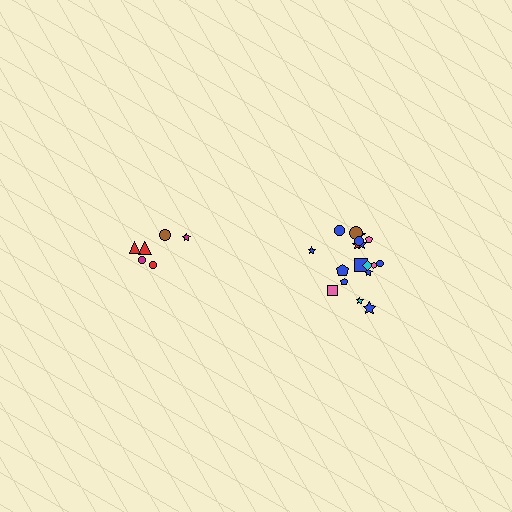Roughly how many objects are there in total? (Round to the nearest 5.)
Roughly 25 objects in total.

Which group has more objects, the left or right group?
The right group.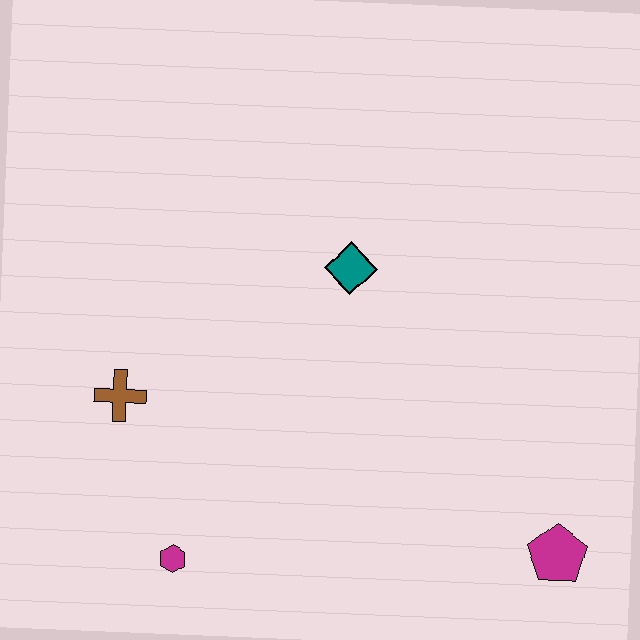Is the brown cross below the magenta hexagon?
No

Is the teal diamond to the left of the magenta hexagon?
No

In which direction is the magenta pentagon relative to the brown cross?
The magenta pentagon is to the right of the brown cross.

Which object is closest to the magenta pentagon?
The teal diamond is closest to the magenta pentagon.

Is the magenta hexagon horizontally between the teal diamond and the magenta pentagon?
No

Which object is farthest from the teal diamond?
The magenta pentagon is farthest from the teal diamond.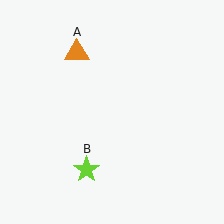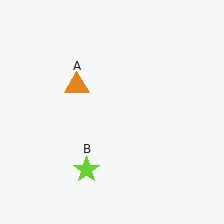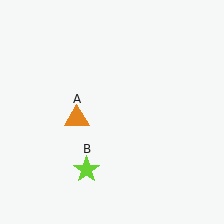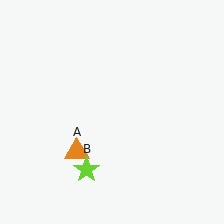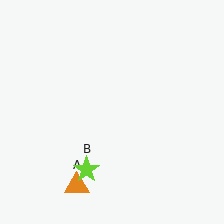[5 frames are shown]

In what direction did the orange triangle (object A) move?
The orange triangle (object A) moved down.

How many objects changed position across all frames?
1 object changed position: orange triangle (object A).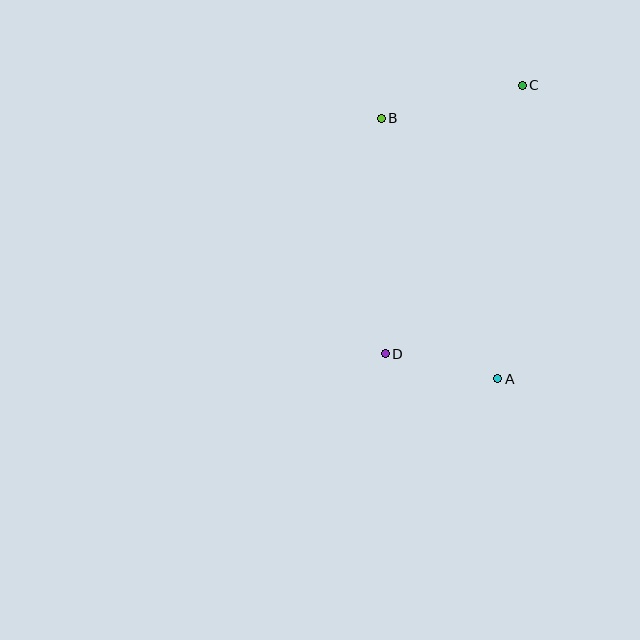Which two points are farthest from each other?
Points C and D are farthest from each other.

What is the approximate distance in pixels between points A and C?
The distance between A and C is approximately 294 pixels.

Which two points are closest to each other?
Points A and D are closest to each other.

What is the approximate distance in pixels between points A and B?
The distance between A and B is approximately 285 pixels.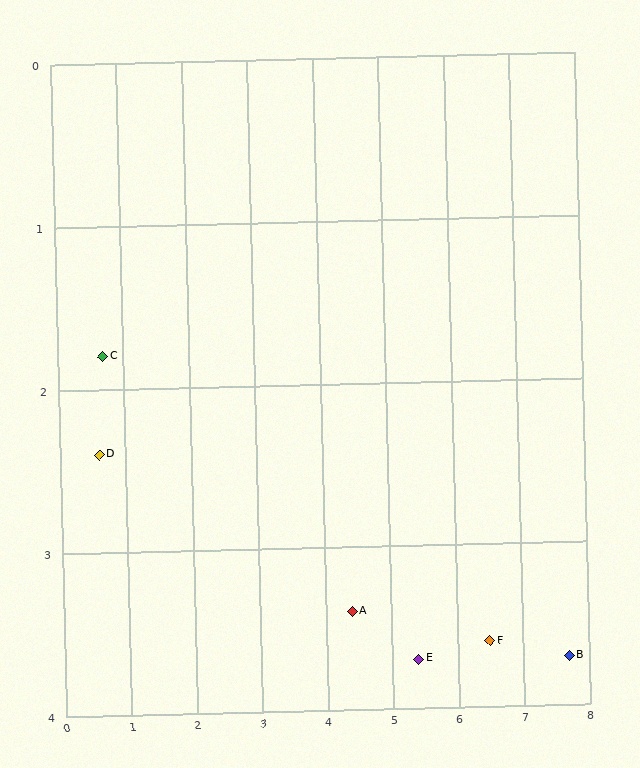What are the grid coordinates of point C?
Point C is at approximately (0.7, 1.8).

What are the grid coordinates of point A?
Point A is at approximately (4.4, 3.4).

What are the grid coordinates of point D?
Point D is at approximately (0.6, 2.4).